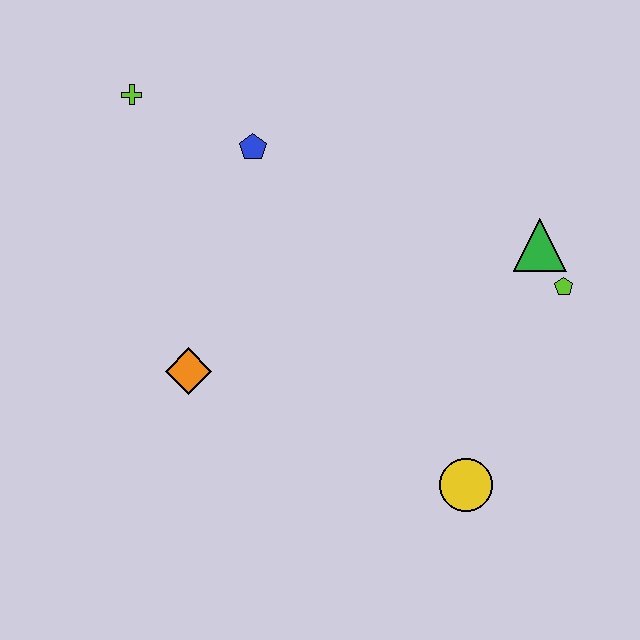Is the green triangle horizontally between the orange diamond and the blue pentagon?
No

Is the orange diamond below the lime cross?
Yes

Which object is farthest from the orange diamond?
The lime pentagon is farthest from the orange diamond.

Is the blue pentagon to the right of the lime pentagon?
No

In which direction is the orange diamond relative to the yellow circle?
The orange diamond is to the left of the yellow circle.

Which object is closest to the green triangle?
The lime pentagon is closest to the green triangle.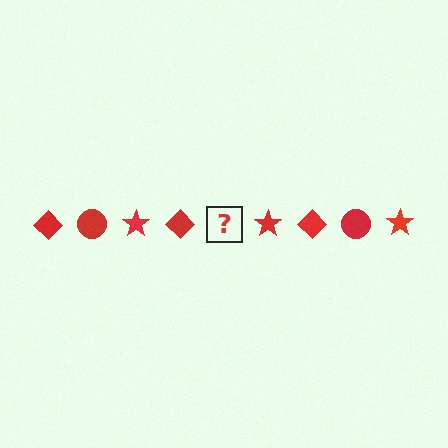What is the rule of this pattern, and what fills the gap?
The rule is that the pattern cycles through diamond, circle, star shapes in red. The gap should be filled with a red circle.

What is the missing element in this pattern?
The missing element is a red circle.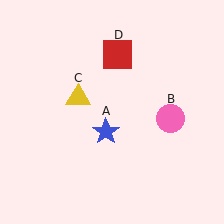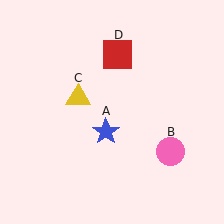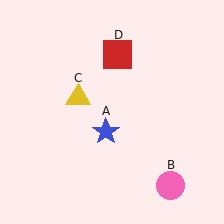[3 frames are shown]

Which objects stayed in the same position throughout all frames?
Blue star (object A) and yellow triangle (object C) and red square (object D) remained stationary.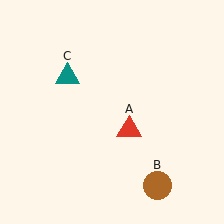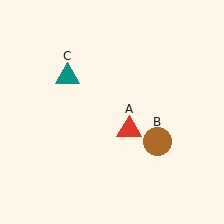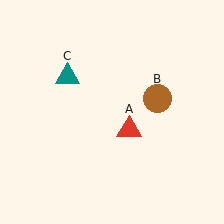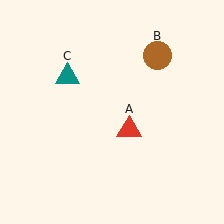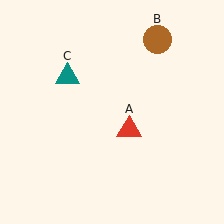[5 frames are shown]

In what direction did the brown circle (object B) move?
The brown circle (object B) moved up.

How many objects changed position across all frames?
1 object changed position: brown circle (object B).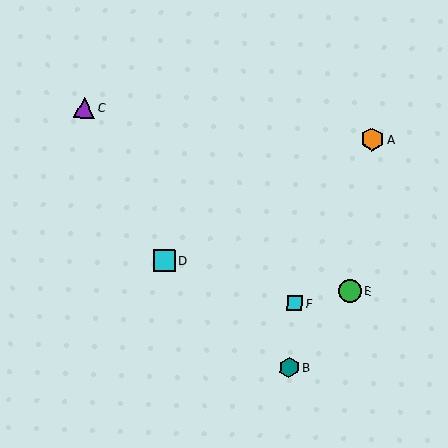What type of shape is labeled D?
Shape D is a cyan square.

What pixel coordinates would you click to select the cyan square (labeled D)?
Click at (164, 260) to select the cyan square D.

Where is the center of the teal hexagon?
The center of the teal hexagon is at (289, 367).